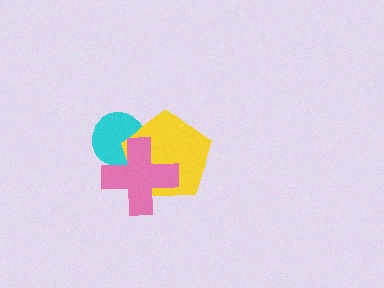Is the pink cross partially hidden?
No, no other shape covers it.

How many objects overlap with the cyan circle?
2 objects overlap with the cyan circle.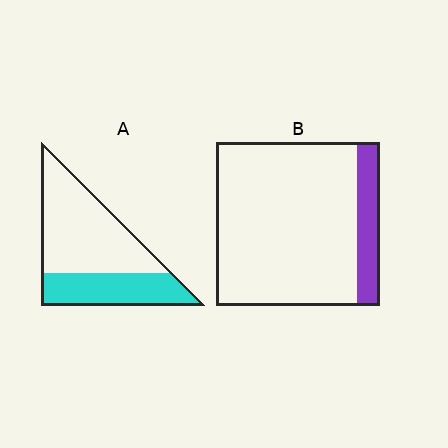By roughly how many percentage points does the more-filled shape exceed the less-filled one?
By roughly 20 percentage points (A over B).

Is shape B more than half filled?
No.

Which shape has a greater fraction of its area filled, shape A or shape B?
Shape A.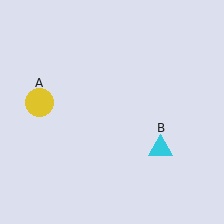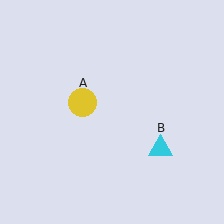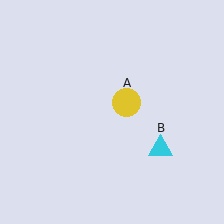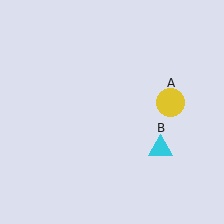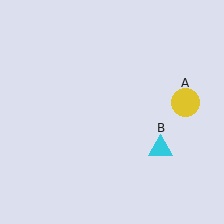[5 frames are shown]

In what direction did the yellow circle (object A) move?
The yellow circle (object A) moved right.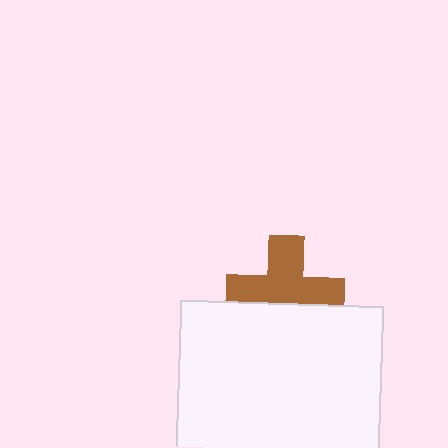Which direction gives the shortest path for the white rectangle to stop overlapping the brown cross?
Moving down gives the shortest separation.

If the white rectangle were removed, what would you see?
You would see the complete brown cross.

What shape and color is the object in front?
The object in front is a white rectangle.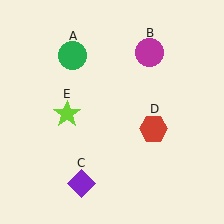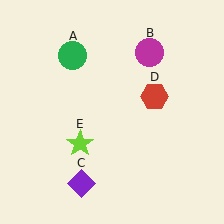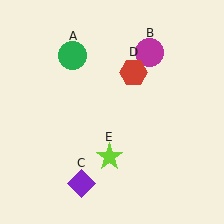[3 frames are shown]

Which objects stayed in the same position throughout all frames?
Green circle (object A) and magenta circle (object B) and purple diamond (object C) remained stationary.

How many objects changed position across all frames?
2 objects changed position: red hexagon (object D), lime star (object E).